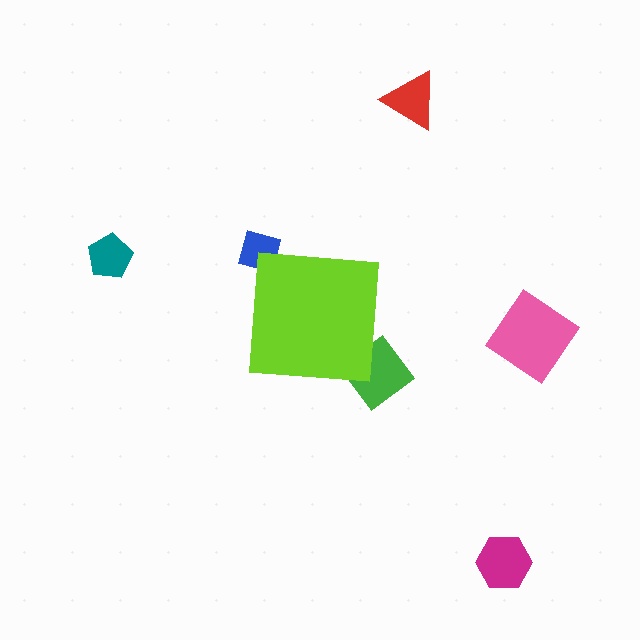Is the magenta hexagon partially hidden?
No, the magenta hexagon is fully visible.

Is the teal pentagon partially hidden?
No, the teal pentagon is fully visible.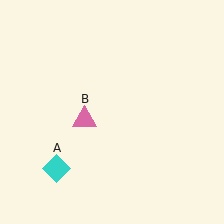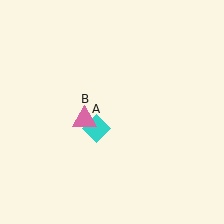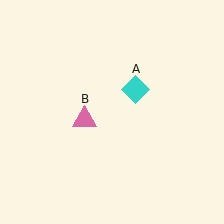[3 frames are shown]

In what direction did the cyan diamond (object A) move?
The cyan diamond (object A) moved up and to the right.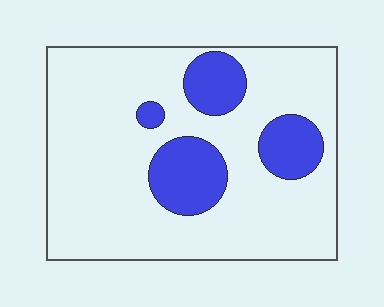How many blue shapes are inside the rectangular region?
4.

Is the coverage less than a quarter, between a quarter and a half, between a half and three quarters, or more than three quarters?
Less than a quarter.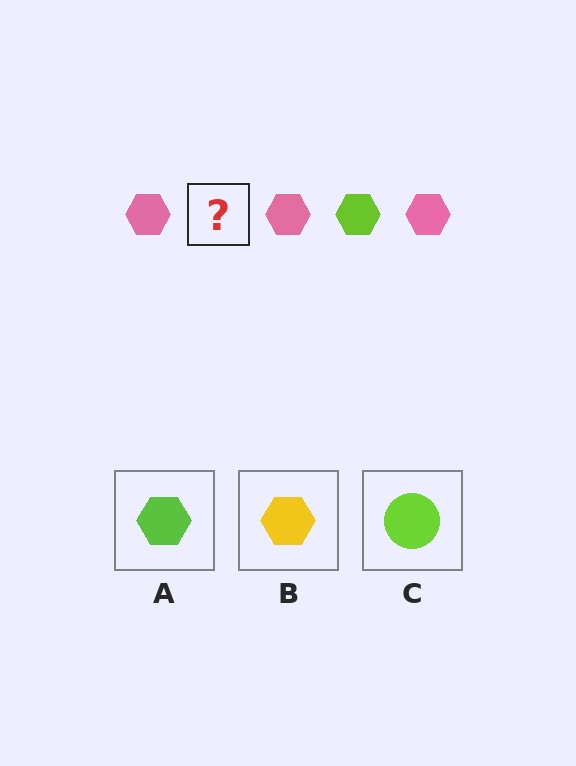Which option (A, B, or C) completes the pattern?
A.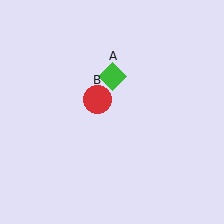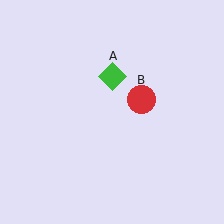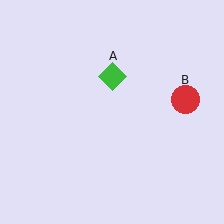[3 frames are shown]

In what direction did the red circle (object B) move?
The red circle (object B) moved right.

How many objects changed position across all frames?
1 object changed position: red circle (object B).